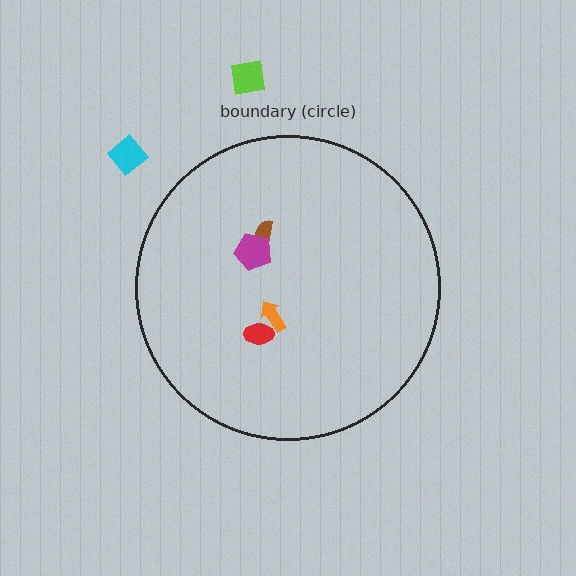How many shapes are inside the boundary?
4 inside, 2 outside.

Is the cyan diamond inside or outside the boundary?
Outside.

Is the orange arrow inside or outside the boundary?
Inside.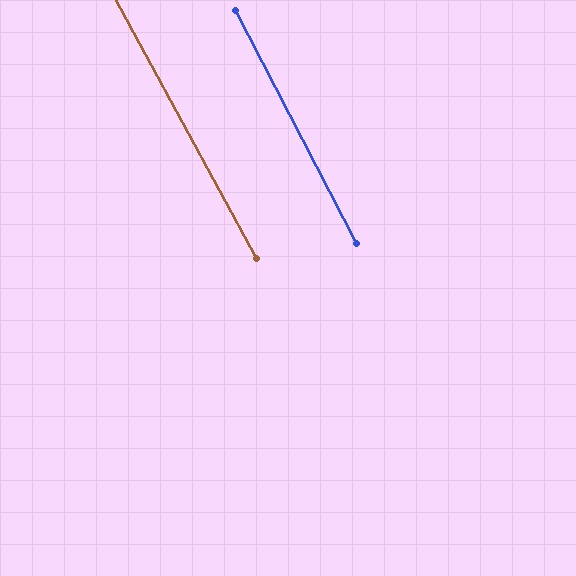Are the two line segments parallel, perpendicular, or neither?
Parallel — their directions differ by only 1.1°.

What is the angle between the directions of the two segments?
Approximately 1 degree.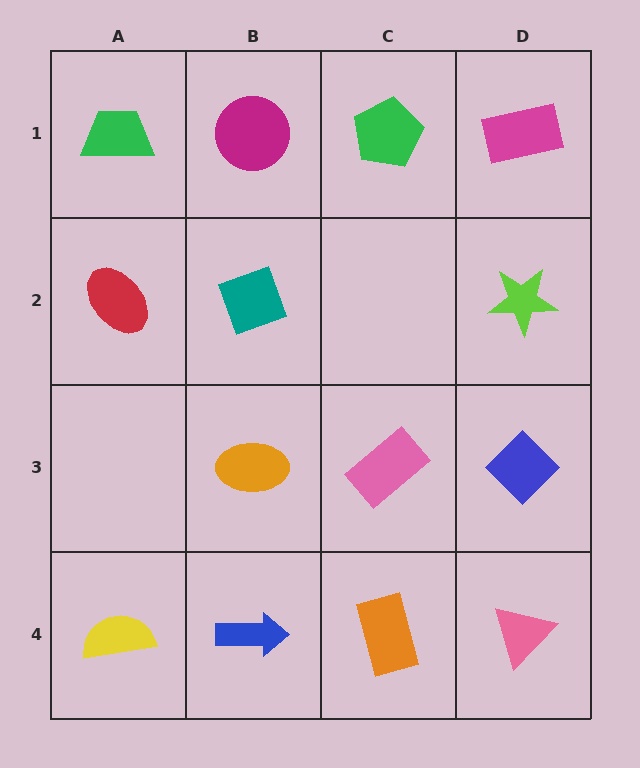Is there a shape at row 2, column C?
No, that cell is empty.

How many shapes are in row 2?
3 shapes.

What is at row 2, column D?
A lime star.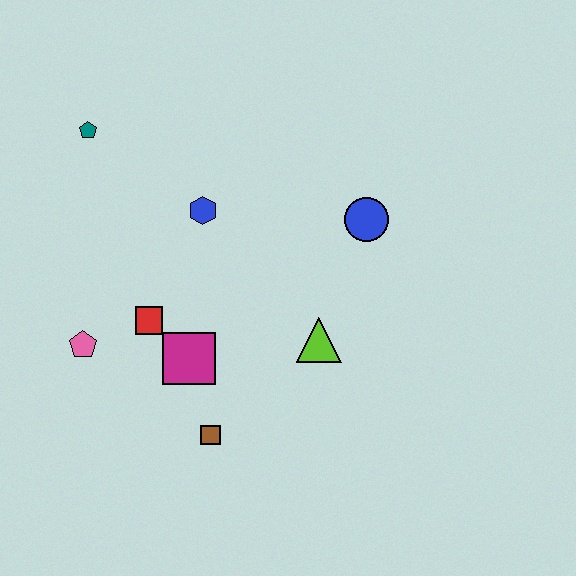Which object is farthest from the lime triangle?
The teal pentagon is farthest from the lime triangle.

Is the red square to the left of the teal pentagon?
No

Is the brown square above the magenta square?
No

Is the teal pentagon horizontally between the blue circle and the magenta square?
No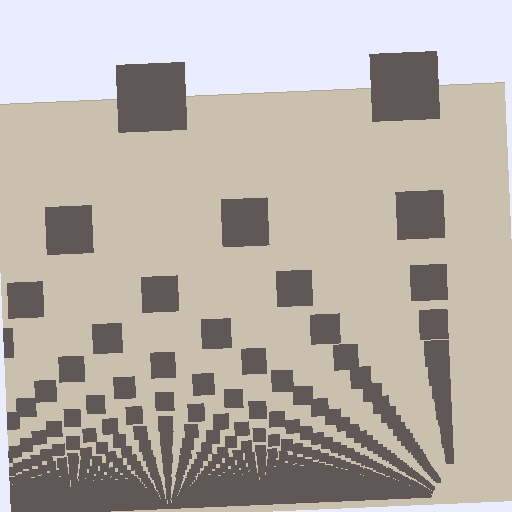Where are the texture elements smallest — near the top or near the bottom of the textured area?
Near the bottom.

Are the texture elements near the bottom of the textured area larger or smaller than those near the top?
Smaller. The gradient is inverted — elements near the bottom are smaller and denser.